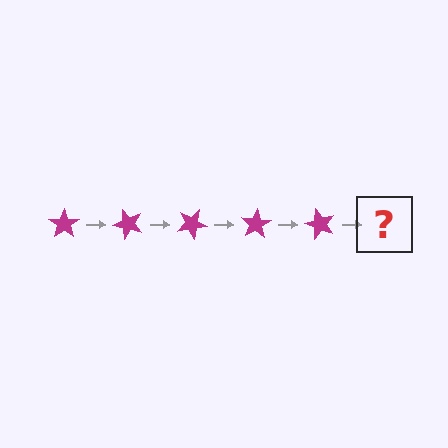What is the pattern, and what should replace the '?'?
The pattern is that the star rotates 50 degrees each step. The '?' should be a magenta star rotated 250 degrees.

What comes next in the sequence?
The next element should be a magenta star rotated 250 degrees.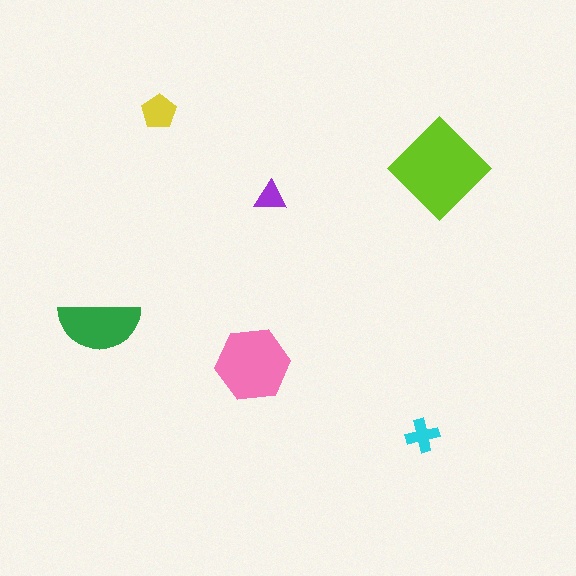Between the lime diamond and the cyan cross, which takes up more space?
The lime diamond.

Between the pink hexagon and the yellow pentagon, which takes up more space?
The pink hexagon.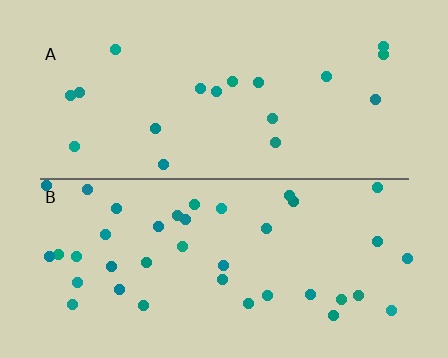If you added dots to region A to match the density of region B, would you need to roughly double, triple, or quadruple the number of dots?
Approximately double.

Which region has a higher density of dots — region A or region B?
B (the bottom).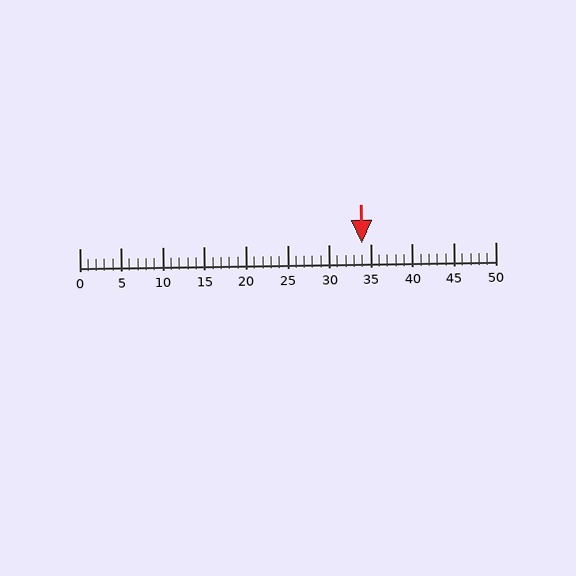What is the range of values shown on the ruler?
The ruler shows values from 0 to 50.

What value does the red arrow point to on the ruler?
The red arrow points to approximately 34.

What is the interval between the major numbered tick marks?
The major tick marks are spaced 5 units apart.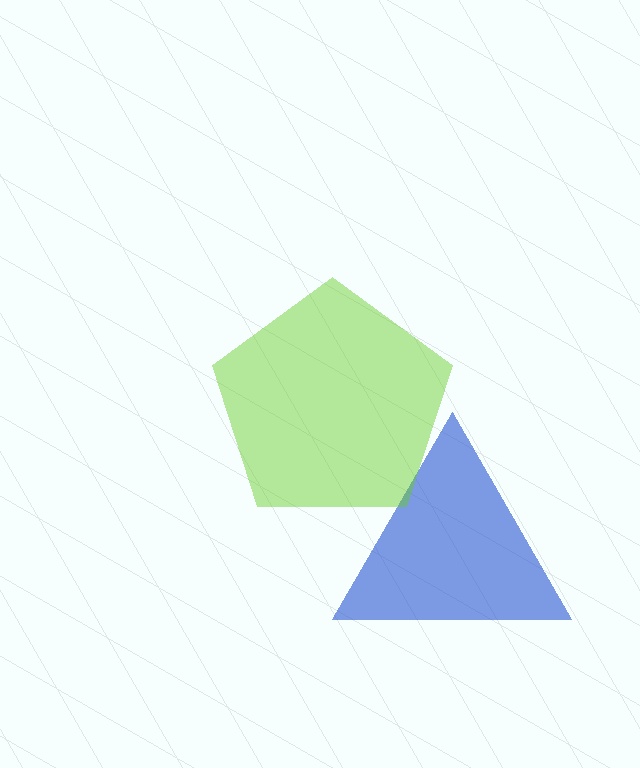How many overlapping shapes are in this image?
There are 2 overlapping shapes in the image.